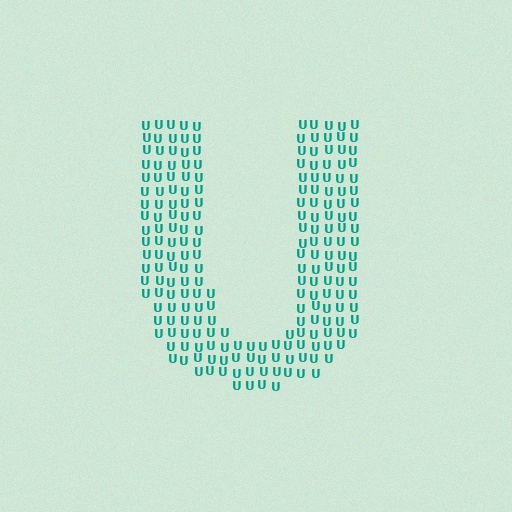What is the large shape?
The large shape is the letter U.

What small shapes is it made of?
It is made of small letter U's.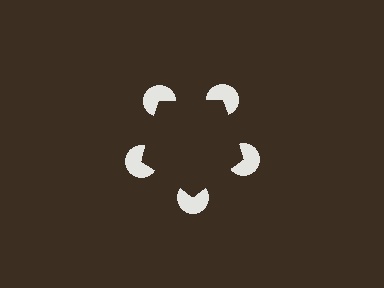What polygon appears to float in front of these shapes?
An illusory pentagon — its edges are inferred from the aligned wedge cuts in the pac-man discs, not physically drawn.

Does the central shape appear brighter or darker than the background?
It typically appears slightly darker than the background, even though no actual brightness change is drawn.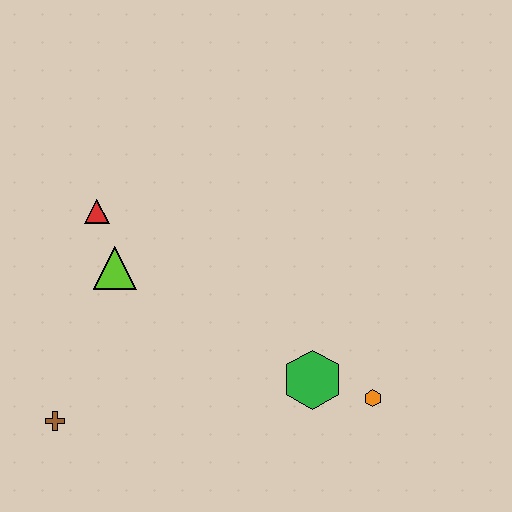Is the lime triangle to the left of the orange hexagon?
Yes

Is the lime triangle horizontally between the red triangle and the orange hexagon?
Yes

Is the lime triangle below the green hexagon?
No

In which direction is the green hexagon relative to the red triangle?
The green hexagon is to the right of the red triangle.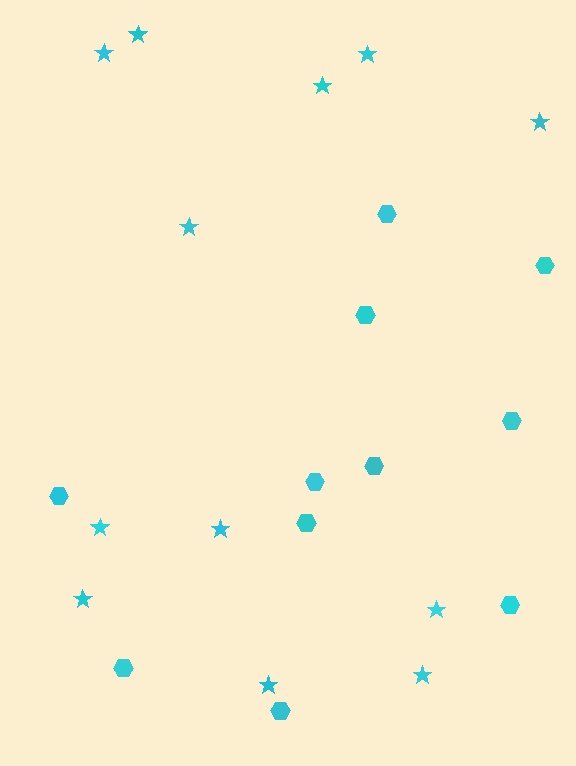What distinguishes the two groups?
There are 2 groups: one group of stars (12) and one group of hexagons (11).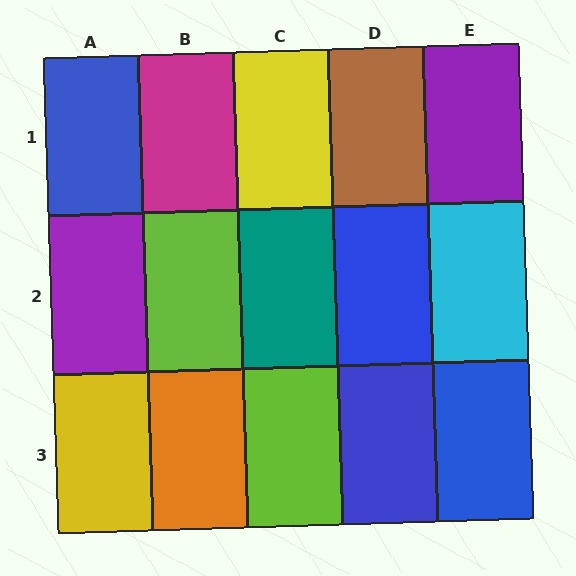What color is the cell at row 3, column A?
Yellow.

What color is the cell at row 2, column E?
Cyan.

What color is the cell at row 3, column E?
Blue.